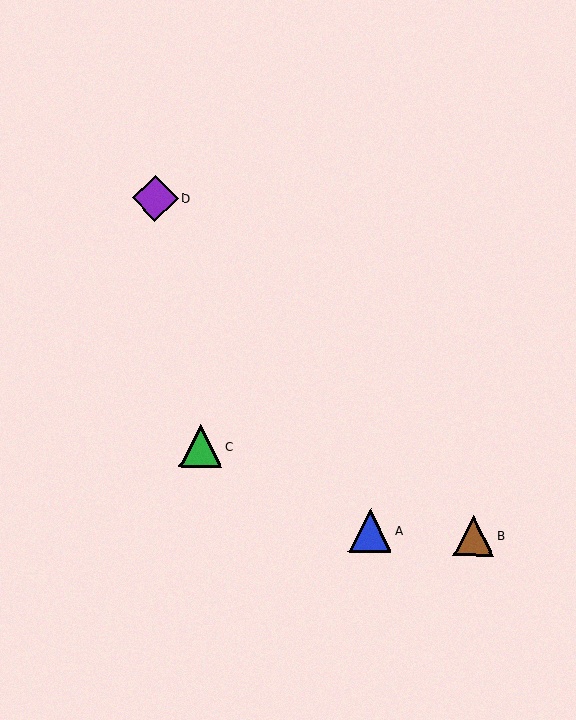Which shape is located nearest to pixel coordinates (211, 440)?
The green triangle (labeled C) at (201, 446) is nearest to that location.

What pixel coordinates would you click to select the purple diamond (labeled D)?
Click at (155, 198) to select the purple diamond D.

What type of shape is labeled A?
Shape A is a blue triangle.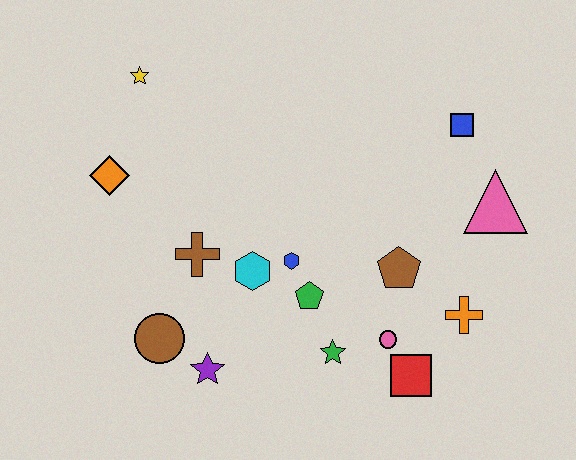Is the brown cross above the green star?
Yes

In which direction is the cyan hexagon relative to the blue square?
The cyan hexagon is to the left of the blue square.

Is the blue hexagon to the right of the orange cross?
No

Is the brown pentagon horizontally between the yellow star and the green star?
No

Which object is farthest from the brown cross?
The pink triangle is farthest from the brown cross.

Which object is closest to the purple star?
The brown circle is closest to the purple star.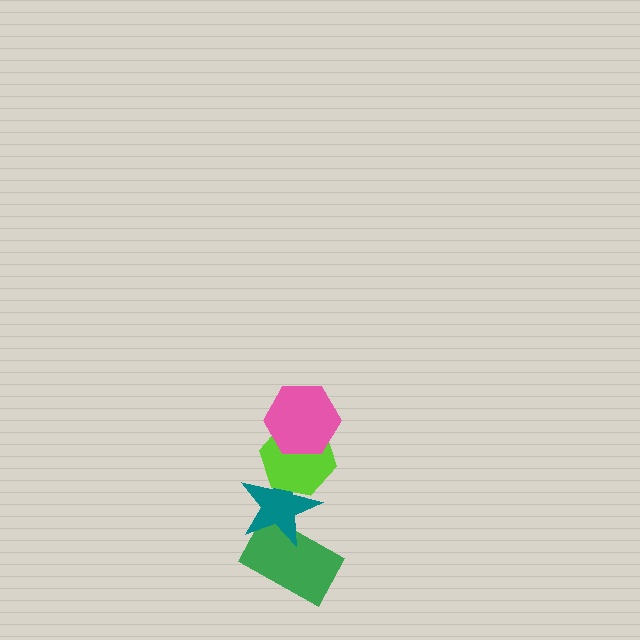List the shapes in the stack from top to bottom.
From top to bottom: the pink hexagon, the lime hexagon, the teal star, the green rectangle.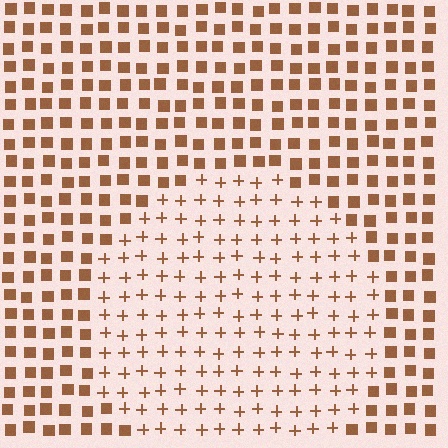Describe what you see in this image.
The image is filled with small brown elements arranged in a uniform grid. A circle-shaped region contains plus signs, while the surrounding area contains squares. The boundary is defined purely by the change in element shape.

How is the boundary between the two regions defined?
The boundary is defined by a change in element shape: plus signs inside vs. squares outside. All elements share the same color and spacing.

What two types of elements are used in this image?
The image uses plus signs inside the circle region and squares outside it.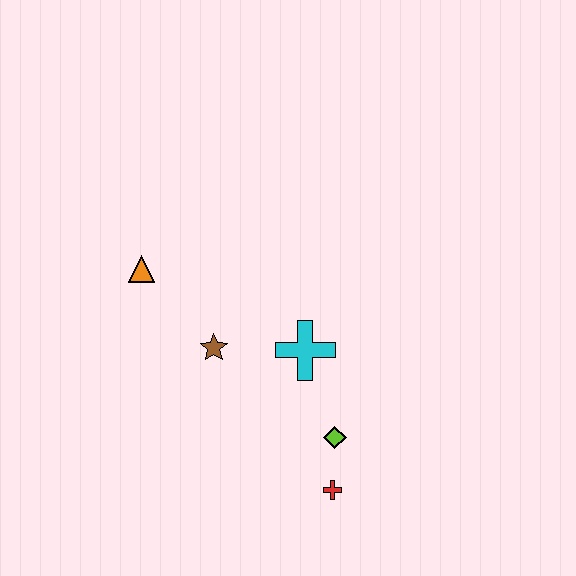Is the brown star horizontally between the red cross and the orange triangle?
Yes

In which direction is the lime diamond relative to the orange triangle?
The lime diamond is to the right of the orange triangle.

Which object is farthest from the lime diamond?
The orange triangle is farthest from the lime diamond.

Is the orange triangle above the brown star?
Yes